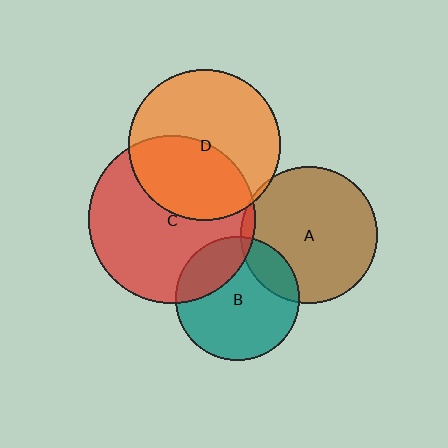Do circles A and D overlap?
Yes.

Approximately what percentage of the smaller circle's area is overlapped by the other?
Approximately 5%.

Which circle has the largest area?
Circle C (red).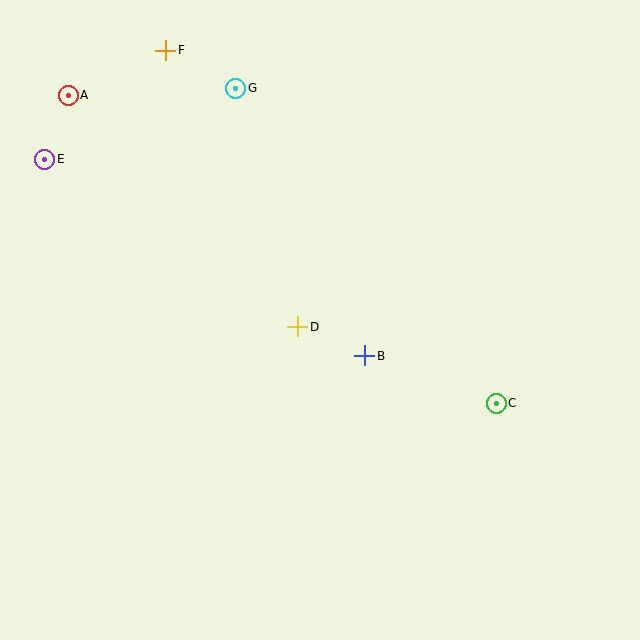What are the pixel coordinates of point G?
Point G is at (236, 88).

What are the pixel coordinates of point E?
Point E is at (45, 159).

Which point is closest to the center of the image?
Point D at (298, 327) is closest to the center.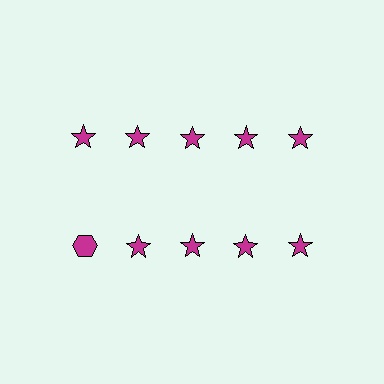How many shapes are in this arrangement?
There are 10 shapes arranged in a grid pattern.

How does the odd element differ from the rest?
It has a different shape: hexagon instead of star.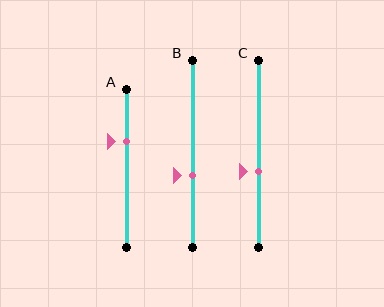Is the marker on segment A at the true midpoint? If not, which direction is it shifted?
No, the marker on segment A is shifted upward by about 17% of the segment length.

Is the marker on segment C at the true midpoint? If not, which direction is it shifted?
No, the marker on segment C is shifted downward by about 10% of the segment length.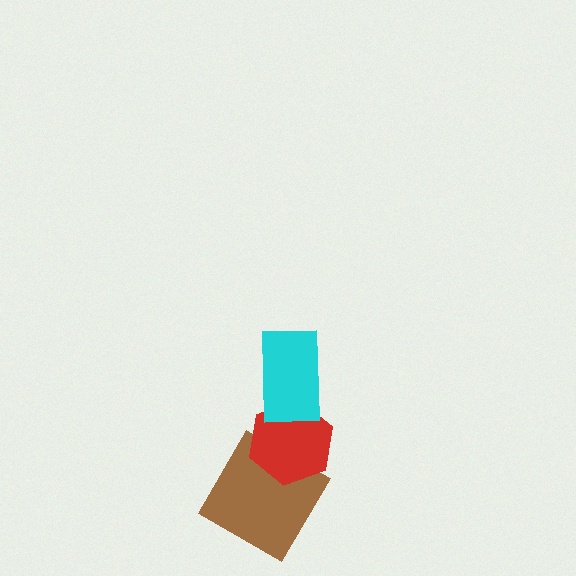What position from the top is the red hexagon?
The red hexagon is 2nd from the top.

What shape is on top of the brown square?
The red hexagon is on top of the brown square.